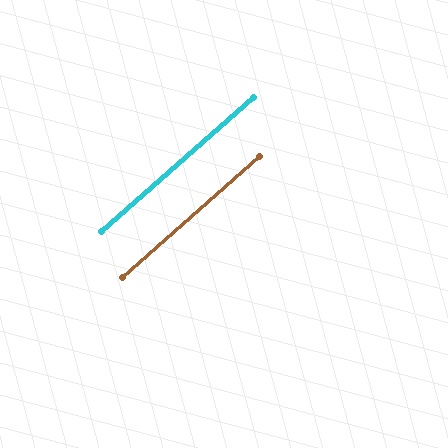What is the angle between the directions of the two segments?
Approximately 0 degrees.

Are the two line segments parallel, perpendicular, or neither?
Parallel — their directions differ by only 0.2°.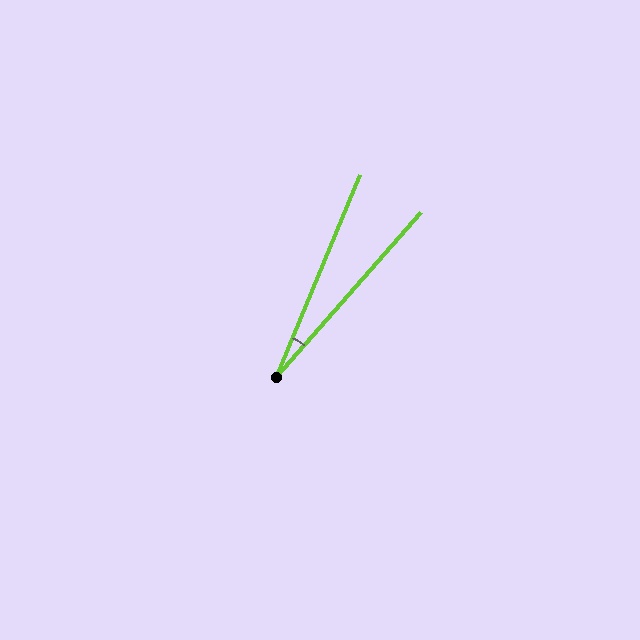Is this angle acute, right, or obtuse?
It is acute.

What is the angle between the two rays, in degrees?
Approximately 19 degrees.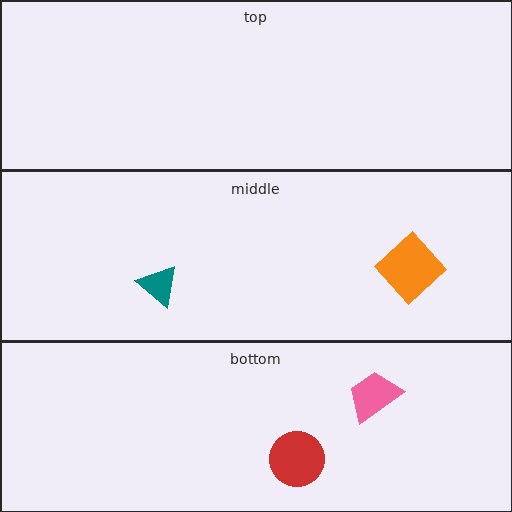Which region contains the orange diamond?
The middle region.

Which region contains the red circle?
The bottom region.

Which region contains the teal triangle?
The middle region.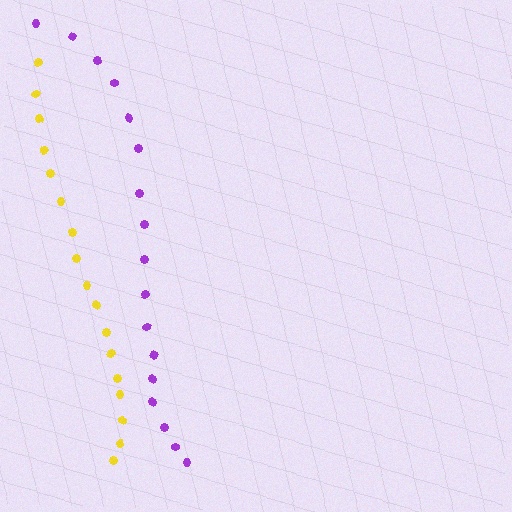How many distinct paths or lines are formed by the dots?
There are 2 distinct paths.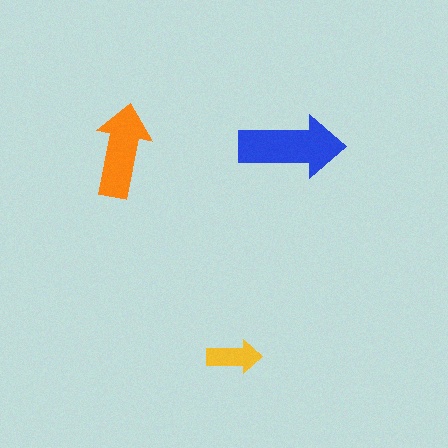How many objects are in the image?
There are 3 objects in the image.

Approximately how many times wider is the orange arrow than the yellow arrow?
About 1.5 times wider.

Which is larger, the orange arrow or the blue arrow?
The blue one.